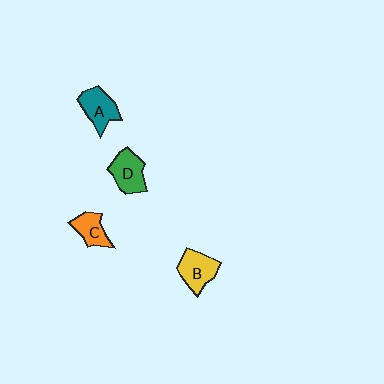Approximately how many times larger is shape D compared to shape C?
Approximately 1.3 times.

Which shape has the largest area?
Shape D (green).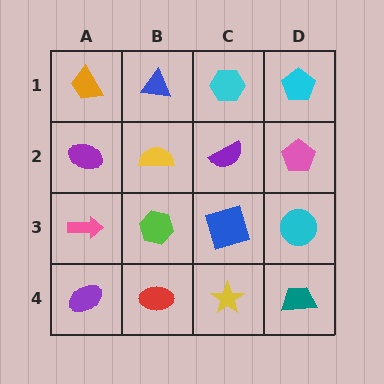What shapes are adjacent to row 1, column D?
A pink pentagon (row 2, column D), a cyan hexagon (row 1, column C).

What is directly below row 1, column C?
A purple semicircle.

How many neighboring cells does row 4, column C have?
3.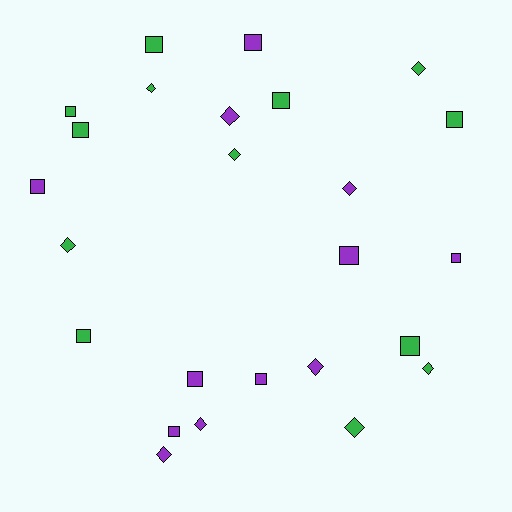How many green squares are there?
There are 7 green squares.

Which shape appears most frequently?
Square, with 14 objects.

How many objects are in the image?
There are 25 objects.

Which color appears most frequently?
Green, with 13 objects.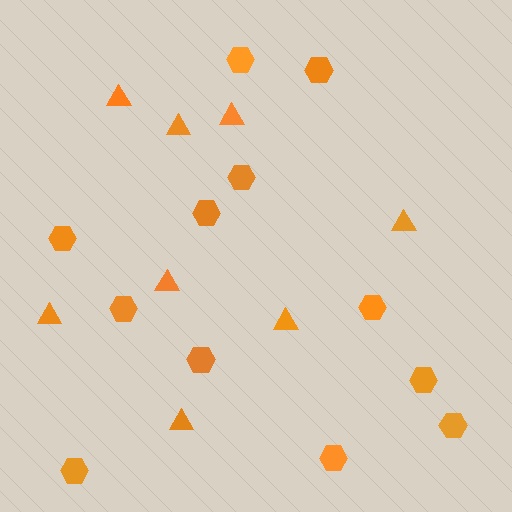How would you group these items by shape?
There are 2 groups: one group of hexagons (12) and one group of triangles (8).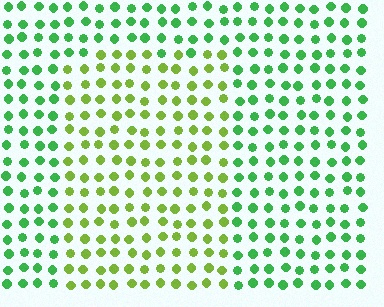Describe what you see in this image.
The image is filled with small green elements in a uniform arrangement. A rectangle-shaped region is visible where the elements are tinted to a slightly different hue, forming a subtle color boundary.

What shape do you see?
I see a rectangle.